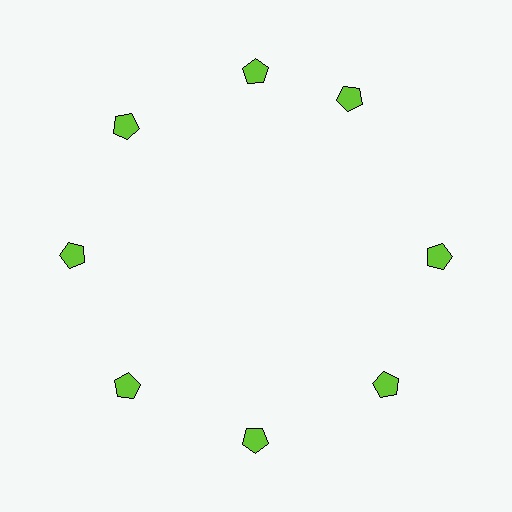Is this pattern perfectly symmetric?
No. The 8 lime pentagons are arranged in a ring, but one element near the 2 o'clock position is rotated out of alignment along the ring, breaking the 8-fold rotational symmetry.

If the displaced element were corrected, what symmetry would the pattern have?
It would have 8-fold rotational symmetry — the pattern would map onto itself every 45 degrees.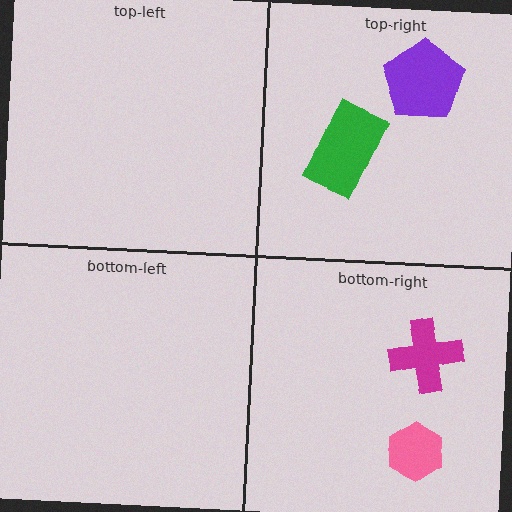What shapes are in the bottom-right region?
The magenta cross, the pink hexagon.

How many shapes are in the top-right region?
2.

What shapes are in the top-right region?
The green rectangle, the purple pentagon.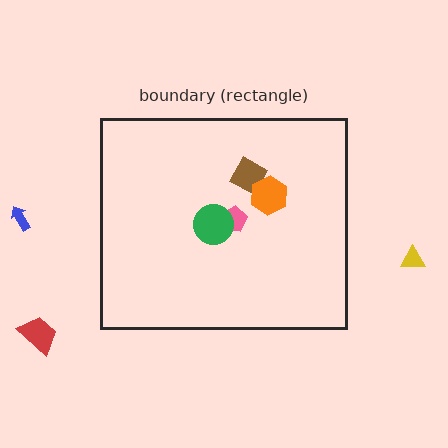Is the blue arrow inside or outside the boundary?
Outside.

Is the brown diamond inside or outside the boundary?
Inside.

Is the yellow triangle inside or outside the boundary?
Outside.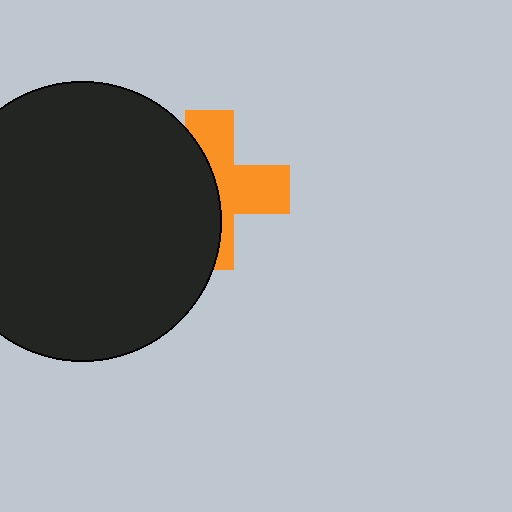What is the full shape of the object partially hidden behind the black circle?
The partially hidden object is an orange cross.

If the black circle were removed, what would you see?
You would see the complete orange cross.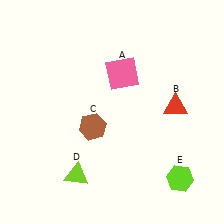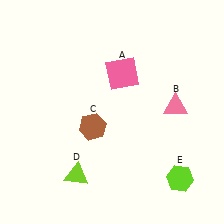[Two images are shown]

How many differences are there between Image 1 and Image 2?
There is 1 difference between the two images.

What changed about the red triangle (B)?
In Image 1, B is red. In Image 2, it changed to pink.